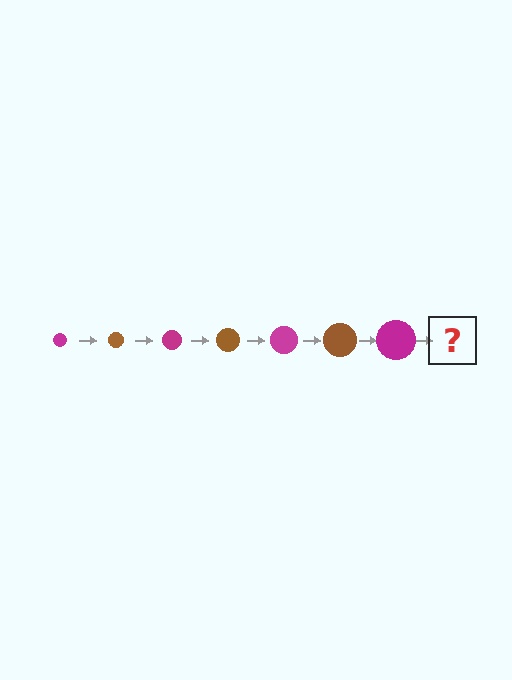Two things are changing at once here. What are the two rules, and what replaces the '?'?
The two rules are that the circle grows larger each step and the color cycles through magenta and brown. The '?' should be a brown circle, larger than the previous one.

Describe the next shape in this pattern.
It should be a brown circle, larger than the previous one.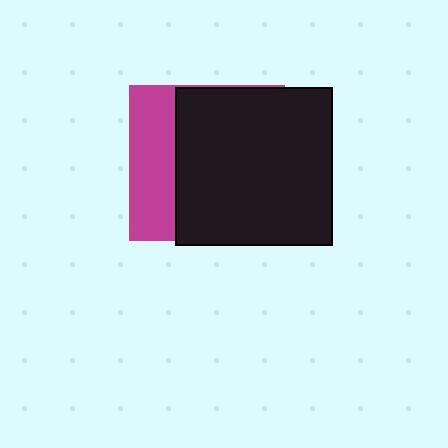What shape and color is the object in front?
The object in front is a black square.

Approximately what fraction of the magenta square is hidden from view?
Roughly 70% of the magenta square is hidden behind the black square.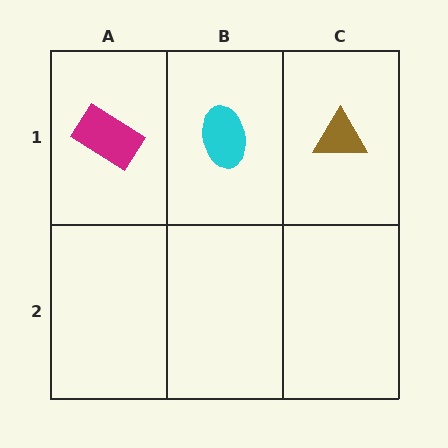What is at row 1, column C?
A brown triangle.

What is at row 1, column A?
A magenta rectangle.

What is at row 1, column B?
A cyan ellipse.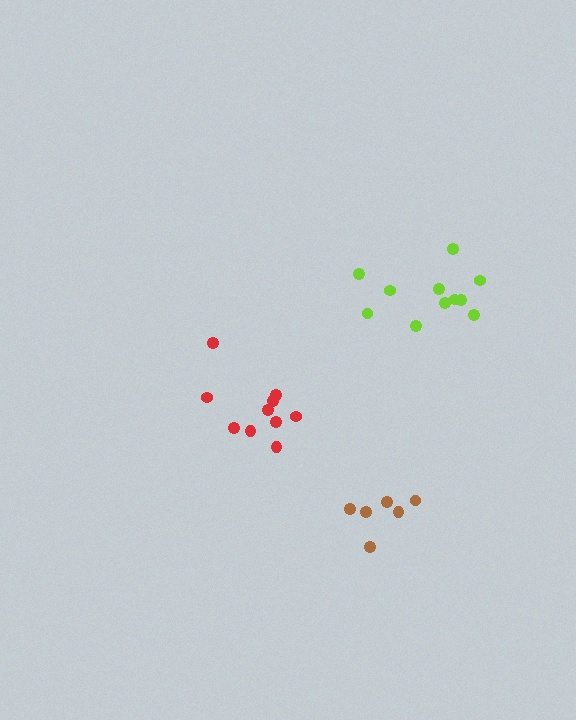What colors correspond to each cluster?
The clusters are colored: brown, red, lime.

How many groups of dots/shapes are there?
There are 3 groups.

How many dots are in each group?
Group 1: 6 dots, Group 2: 10 dots, Group 3: 11 dots (27 total).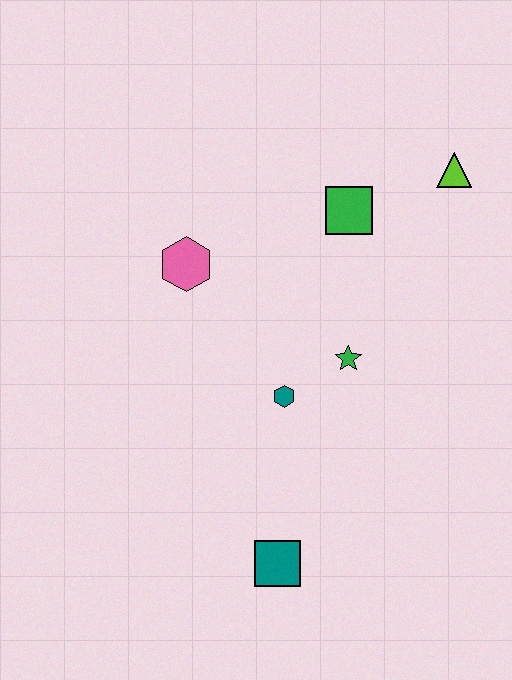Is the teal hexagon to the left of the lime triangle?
Yes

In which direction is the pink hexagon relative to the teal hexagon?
The pink hexagon is above the teal hexagon.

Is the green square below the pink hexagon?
No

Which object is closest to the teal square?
The teal hexagon is closest to the teal square.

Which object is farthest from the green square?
The teal square is farthest from the green square.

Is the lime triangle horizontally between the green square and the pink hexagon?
No